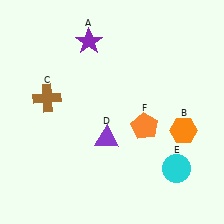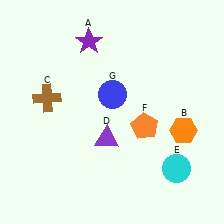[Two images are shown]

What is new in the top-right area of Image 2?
A blue circle (G) was added in the top-right area of Image 2.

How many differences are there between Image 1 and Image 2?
There is 1 difference between the two images.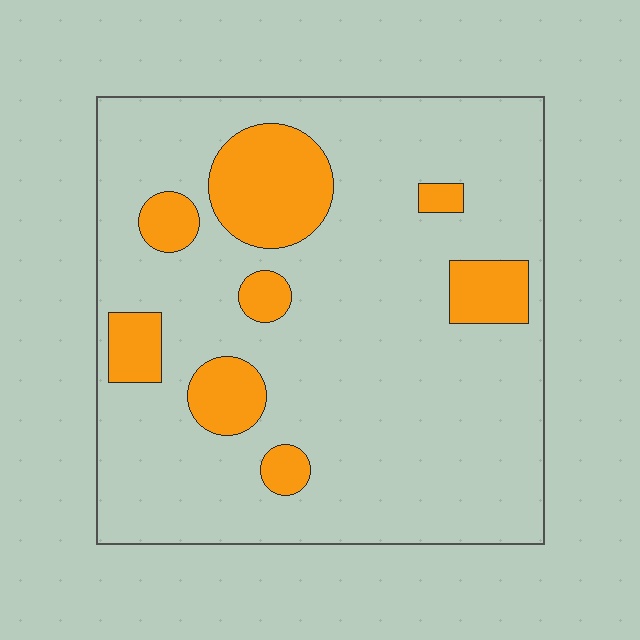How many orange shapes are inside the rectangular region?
8.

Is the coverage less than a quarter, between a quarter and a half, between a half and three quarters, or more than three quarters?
Less than a quarter.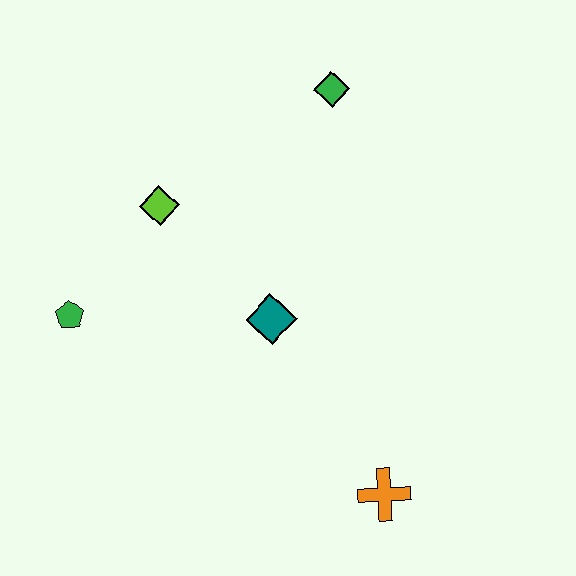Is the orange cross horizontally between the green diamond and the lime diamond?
No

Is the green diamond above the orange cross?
Yes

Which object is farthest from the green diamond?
The orange cross is farthest from the green diamond.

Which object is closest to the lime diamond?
The green pentagon is closest to the lime diamond.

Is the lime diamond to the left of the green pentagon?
No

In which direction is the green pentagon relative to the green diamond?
The green pentagon is to the left of the green diamond.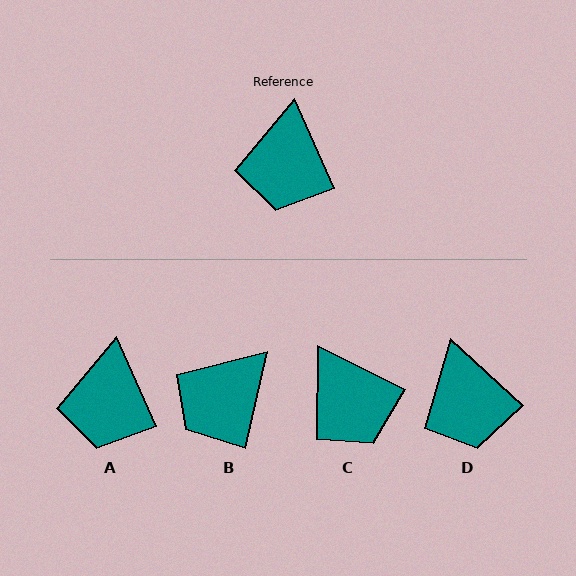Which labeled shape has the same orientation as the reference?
A.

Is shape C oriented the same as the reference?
No, it is off by about 40 degrees.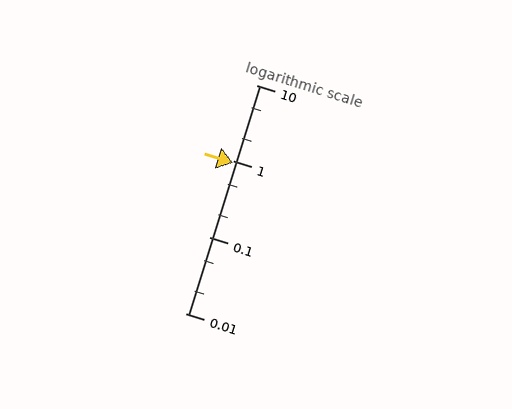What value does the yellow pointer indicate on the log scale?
The pointer indicates approximately 0.95.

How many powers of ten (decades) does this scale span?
The scale spans 3 decades, from 0.01 to 10.